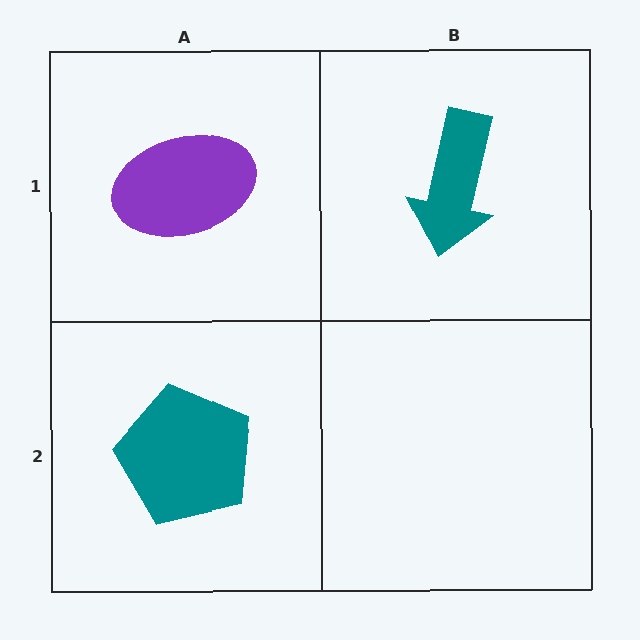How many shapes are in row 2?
1 shape.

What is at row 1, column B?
A teal arrow.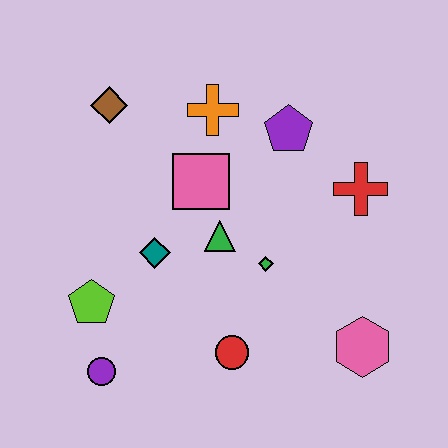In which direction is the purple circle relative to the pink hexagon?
The purple circle is to the left of the pink hexagon.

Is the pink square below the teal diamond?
No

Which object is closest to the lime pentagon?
The purple circle is closest to the lime pentagon.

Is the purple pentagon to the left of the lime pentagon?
No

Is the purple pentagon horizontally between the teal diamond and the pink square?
No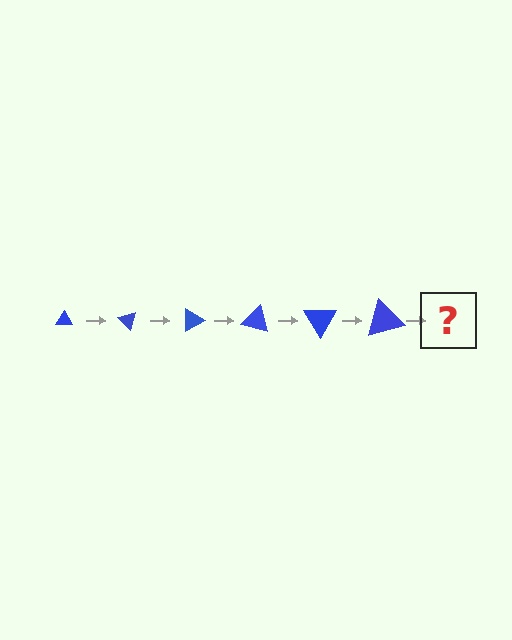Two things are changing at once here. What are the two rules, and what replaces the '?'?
The two rules are that the triangle grows larger each step and it rotates 45 degrees each step. The '?' should be a triangle, larger than the previous one and rotated 270 degrees from the start.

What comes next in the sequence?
The next element should be a triangle, larger than the previous one and rotated 270 degrees from the start.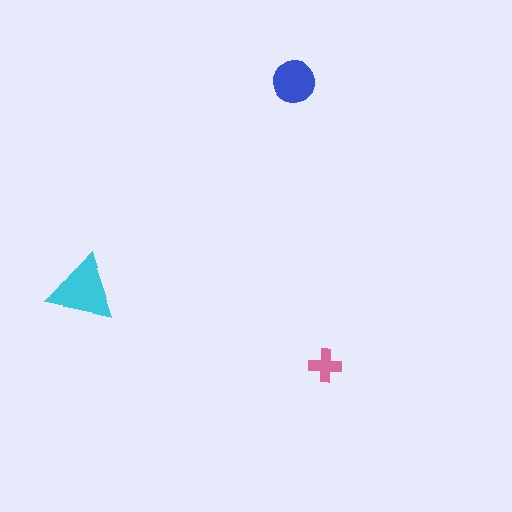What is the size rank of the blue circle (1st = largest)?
2nd.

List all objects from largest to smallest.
The cyan triangle, the blue circle, the pink cross.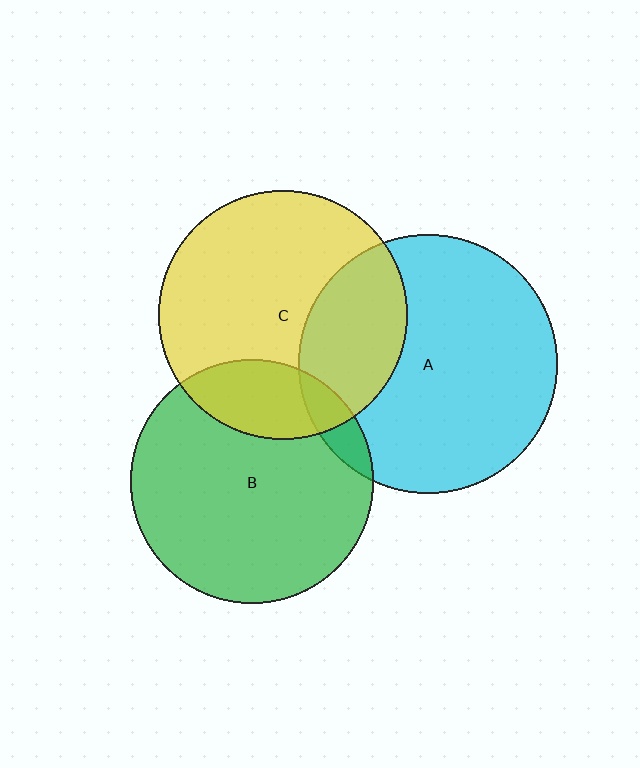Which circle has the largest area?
Circle A (cyan).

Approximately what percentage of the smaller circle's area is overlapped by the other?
Approximately 30%.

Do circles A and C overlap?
Yes.